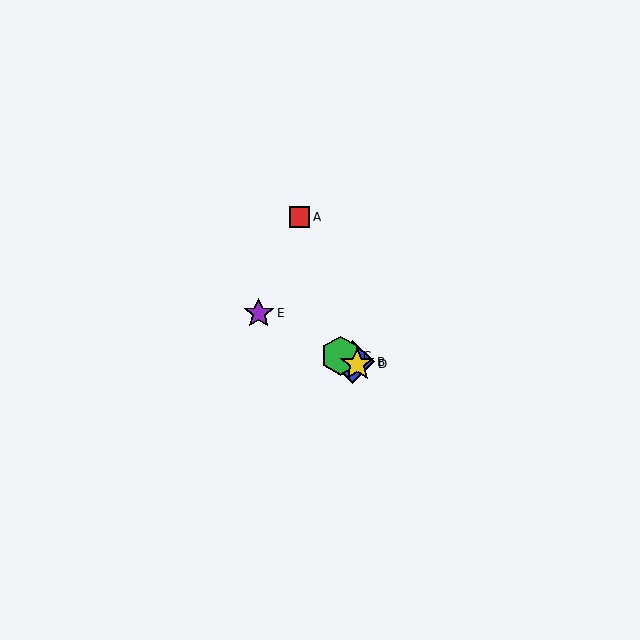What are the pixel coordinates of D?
Object D is at (357, 364).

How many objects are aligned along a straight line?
4 objects (B, C, D, E) are aligned along a straight line.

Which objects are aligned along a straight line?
Objects B, C, D, E are aligned along a straight line.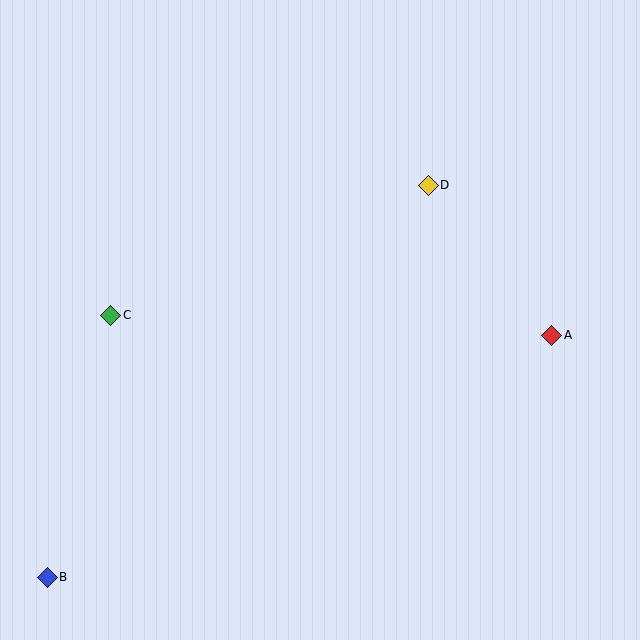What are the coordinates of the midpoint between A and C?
The midpoint between A and C is at (331, 325).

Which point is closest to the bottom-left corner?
Point B is closest to the bottom-left corner.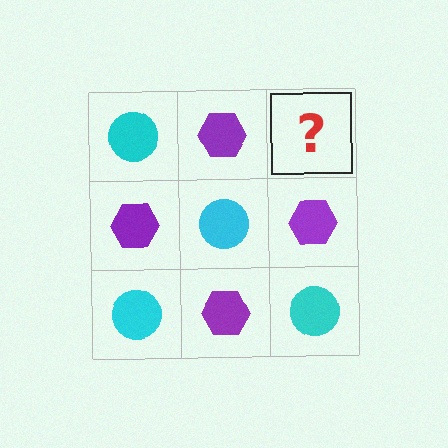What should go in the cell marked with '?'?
The missing cell should contain a cyan circle.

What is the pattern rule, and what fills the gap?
The rule is that it alternates cyan circle and purple hexagon in a checkerboard pattern. The gap should be filled with a cyan circle.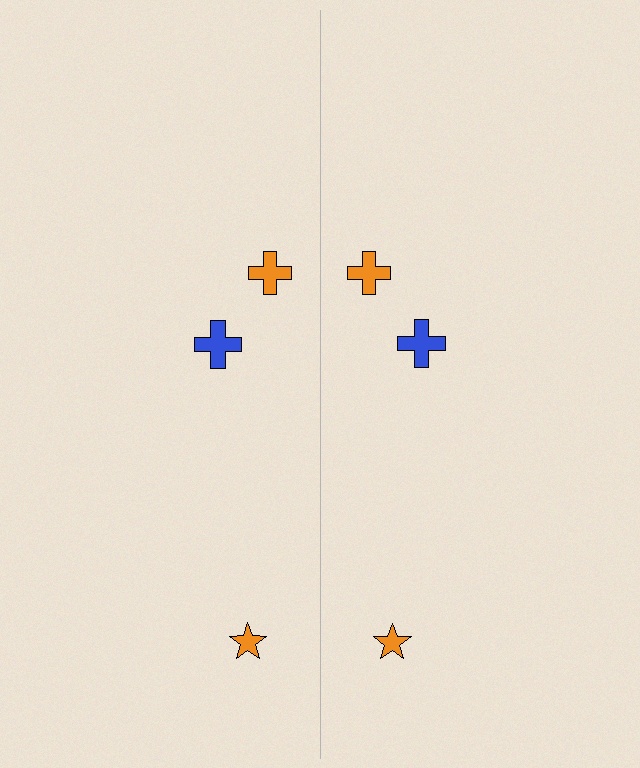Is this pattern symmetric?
Yes, this pattern has bilateral (reflection) symmetry.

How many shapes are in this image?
There are 6 shapes in this image.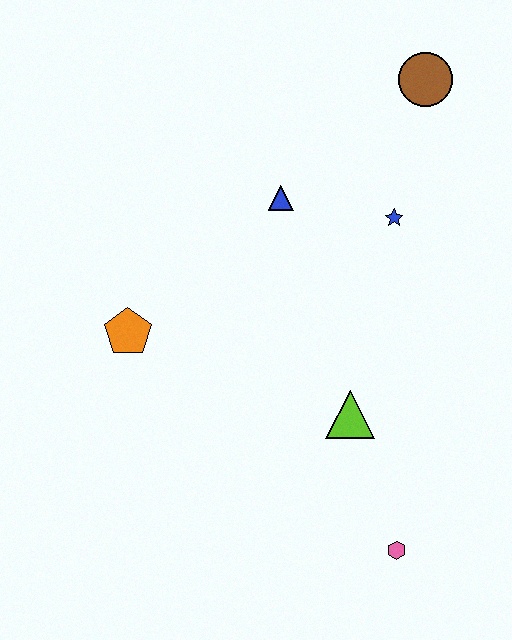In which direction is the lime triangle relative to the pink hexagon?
The lime triangle is above the pink hexagon.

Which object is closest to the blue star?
The blue triangle is closest to the blue star.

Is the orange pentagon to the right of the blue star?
No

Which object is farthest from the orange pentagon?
The brown circle is farthest from the orange pentagon.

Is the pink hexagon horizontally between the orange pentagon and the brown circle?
Yes